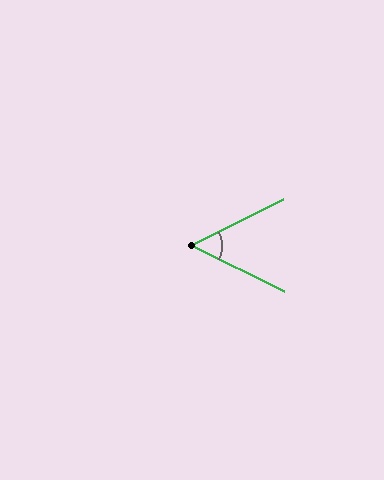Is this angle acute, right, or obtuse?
It is acute.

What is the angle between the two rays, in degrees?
Approximately 53 degrees.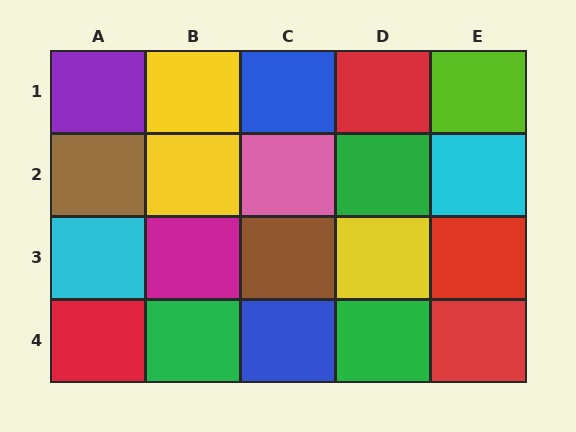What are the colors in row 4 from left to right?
Red, green, blue, green, red.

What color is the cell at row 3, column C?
Brown.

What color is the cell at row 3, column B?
Magenta.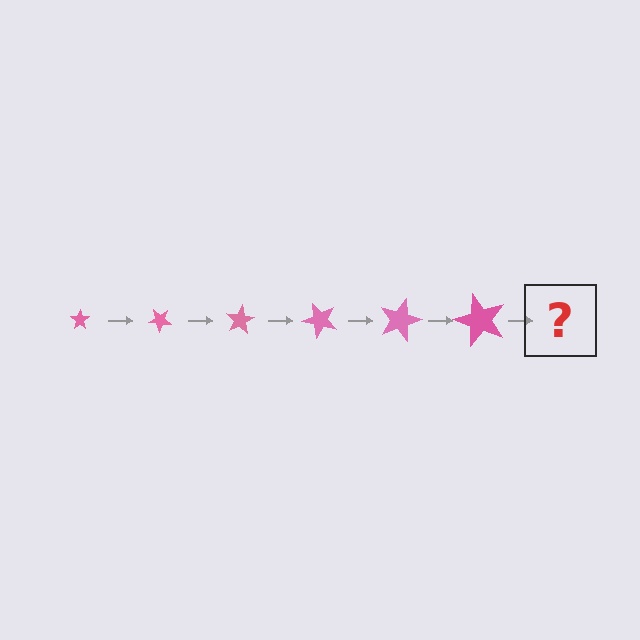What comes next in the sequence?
The next element should be a star, larger than the previous one and rotated 240 degrees from the start.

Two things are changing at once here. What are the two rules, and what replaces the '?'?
The two rules are that the star grows larger each step and it rotates 40 degrees each step. The '?' should be a star, larger than the previous one and rotated 240 degrees from the start.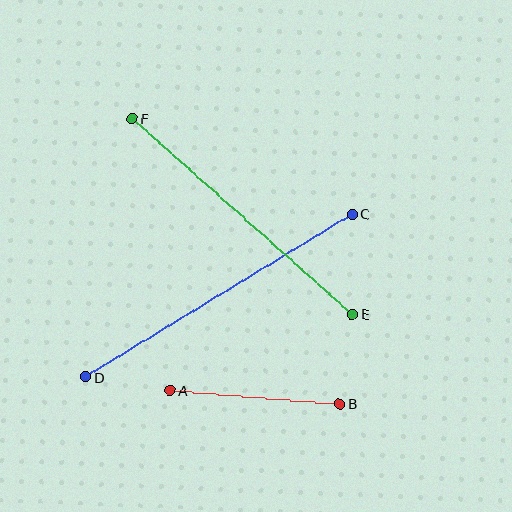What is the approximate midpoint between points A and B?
The midpoint is at approximately (255, 397) pixels.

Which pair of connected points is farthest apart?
Points C and D are farthest apart.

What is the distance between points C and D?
The distance is approximately 312 pixels.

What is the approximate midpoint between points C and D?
The midpoint is at approximately (219, 295) pixels.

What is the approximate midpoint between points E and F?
The midpoint is at approximately (242, 217) pixels.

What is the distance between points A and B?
The distance is approximately 170 pixels.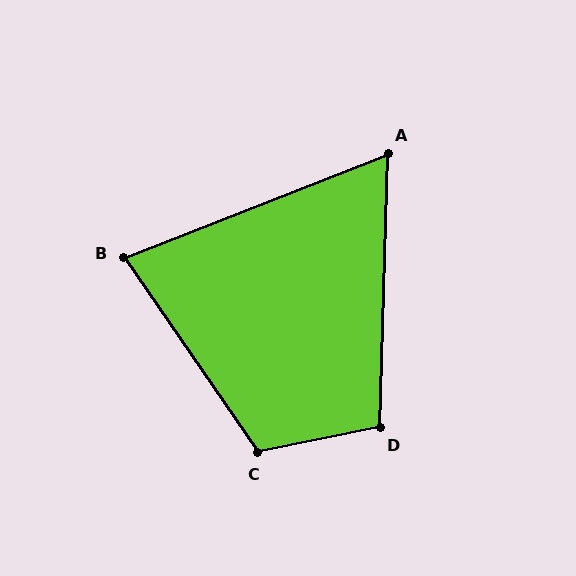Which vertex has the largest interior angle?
C, at approximately 113 degrees.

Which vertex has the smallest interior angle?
A, at approximately 67 degrees.